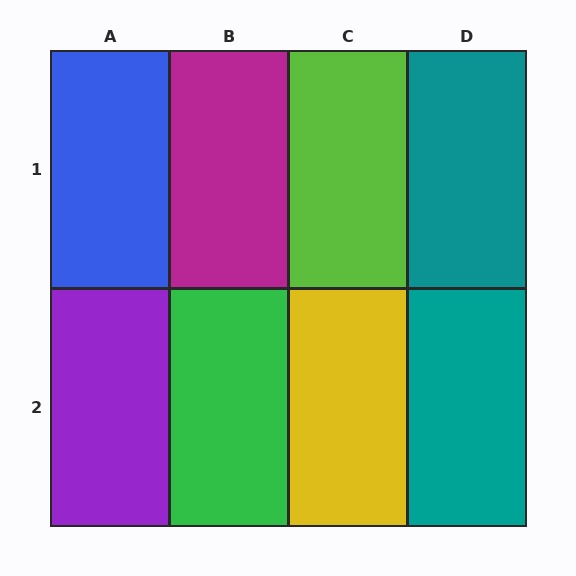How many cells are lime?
1 cell is lime.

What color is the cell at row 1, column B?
Magenta.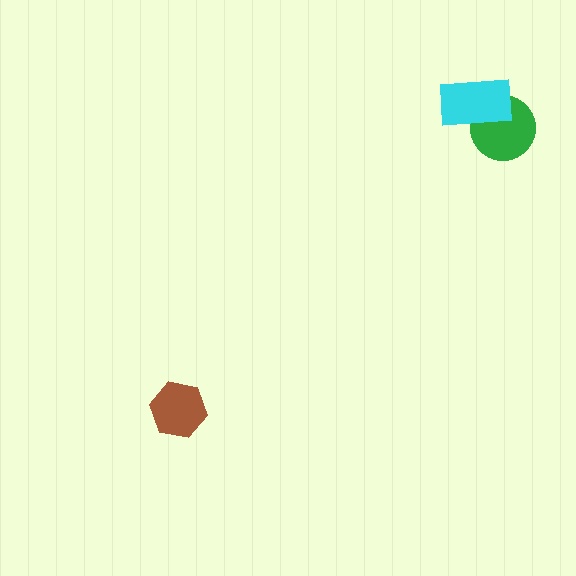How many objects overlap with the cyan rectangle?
1 object overlaps with the cyan rectangle.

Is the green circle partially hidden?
Yes, it is partially covered by another shape.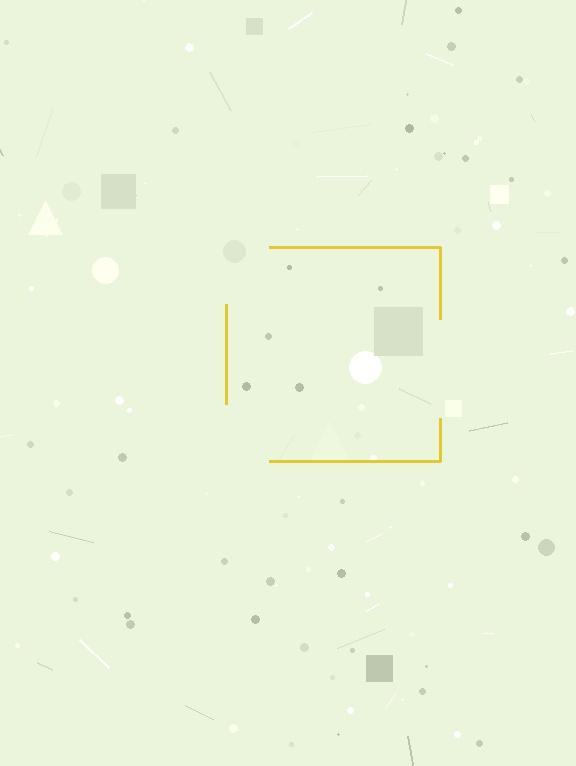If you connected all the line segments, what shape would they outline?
They would outline a square.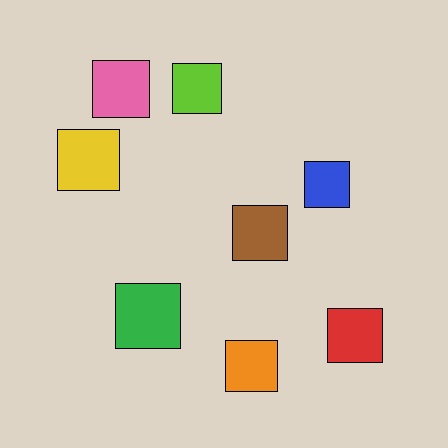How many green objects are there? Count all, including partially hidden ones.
There is 1 green object.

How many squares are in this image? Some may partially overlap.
There are 8 squares.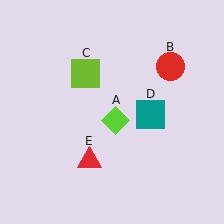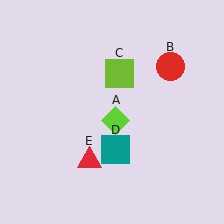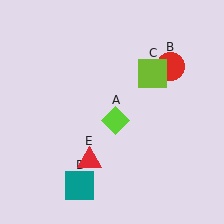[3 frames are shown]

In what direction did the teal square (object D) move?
The teal square (object D) moved down and to the left.